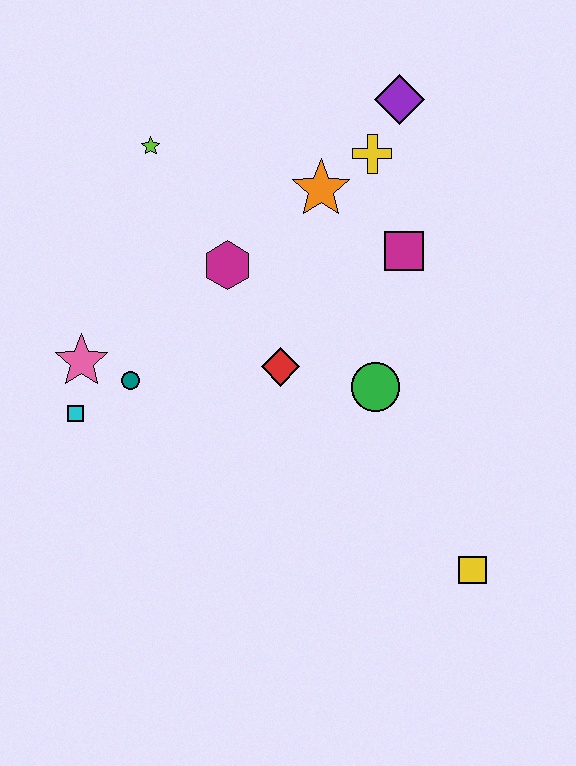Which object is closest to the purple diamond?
The yellow cross is closest to the purple diamond.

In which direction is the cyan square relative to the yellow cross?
The cyan square is to the left of the yellow cross.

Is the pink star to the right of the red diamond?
No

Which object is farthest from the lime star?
The yellow square is farthest from the lime star.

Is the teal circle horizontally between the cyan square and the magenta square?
Yes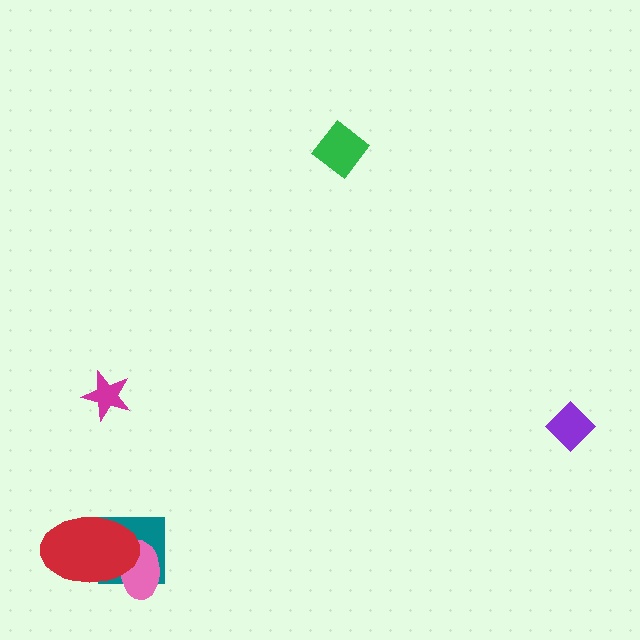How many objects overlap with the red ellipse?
2 objects overlap with the red ellipse.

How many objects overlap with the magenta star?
0 objects overlap with the magenta star.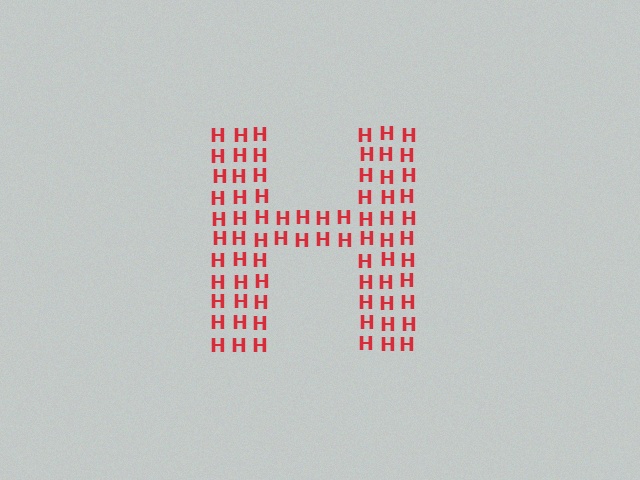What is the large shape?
The large shape is the letter H.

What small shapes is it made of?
It is made of small letter H's.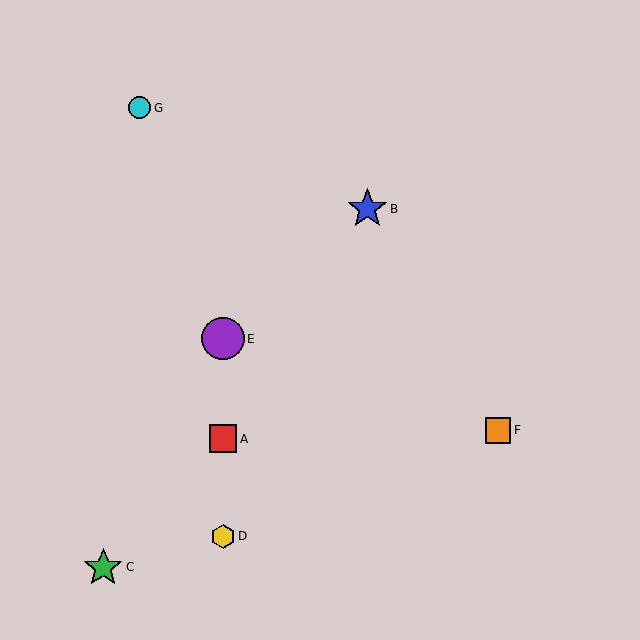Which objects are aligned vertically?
Objects A, D, E are aligned vertically.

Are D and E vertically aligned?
Yes, both are at x≈223.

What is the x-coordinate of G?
Object G is at x≈140.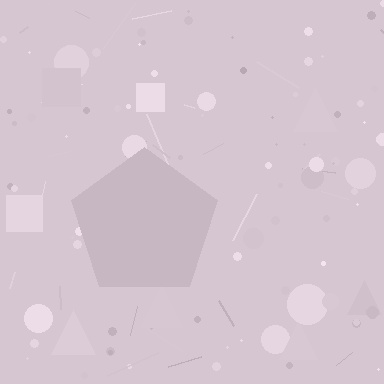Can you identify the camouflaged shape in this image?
The camouflaged shape is a pentagon.